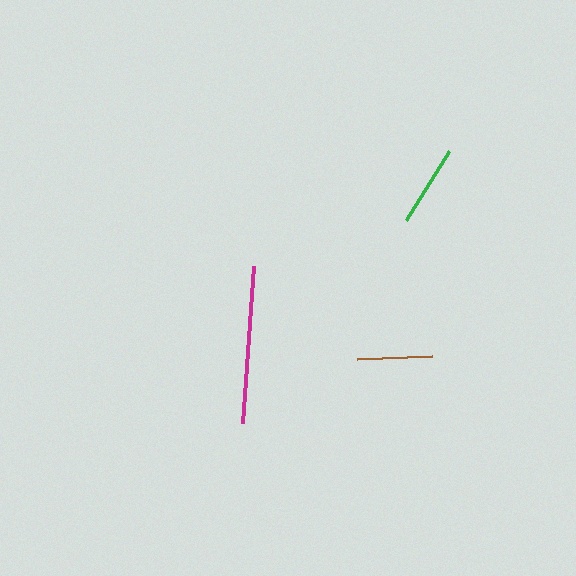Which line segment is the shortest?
The brown line is the shortest at approximately 75 pixels.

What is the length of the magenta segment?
The magenta segment is approximately 157 pixels long.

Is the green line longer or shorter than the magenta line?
The magenta line is longer than the green line.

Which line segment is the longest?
The magenta line is the longest at approximately 157 pixels.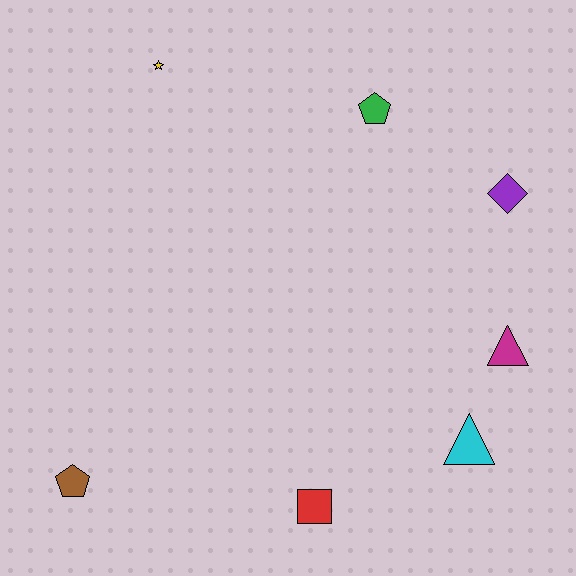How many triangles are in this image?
There are 2 triangles.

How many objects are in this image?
There are 7 objects.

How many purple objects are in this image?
There is 1 purple object.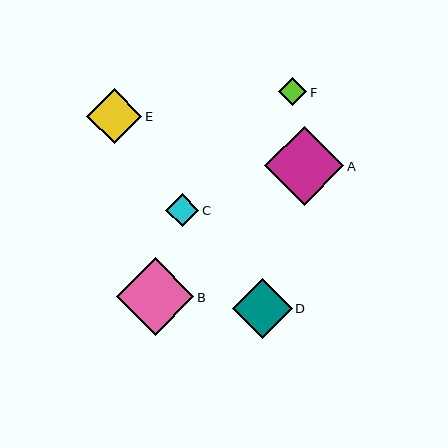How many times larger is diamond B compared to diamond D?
Diamond B is approximately 1.3 times the size of diamond D.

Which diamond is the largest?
Diamond A is the largest with a size of approximately 79 pixels.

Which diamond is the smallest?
Diamond F is the smallest with a size of approximately 28 pixels.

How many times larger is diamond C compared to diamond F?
Diamond C is approximately 1.2 times the size of diamond F.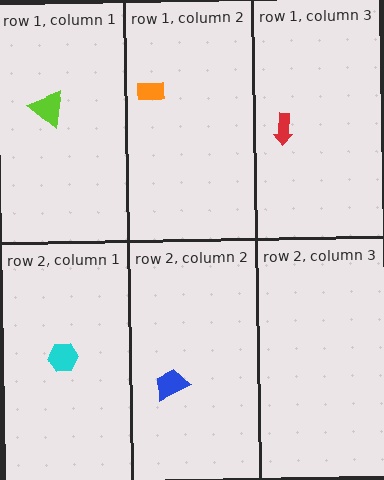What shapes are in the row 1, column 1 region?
The lime triangle.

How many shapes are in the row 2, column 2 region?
1.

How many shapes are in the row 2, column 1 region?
1.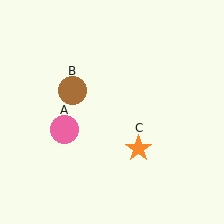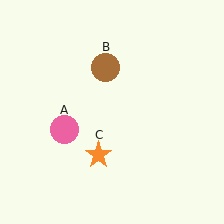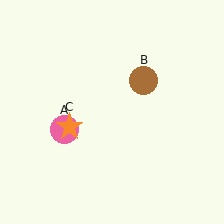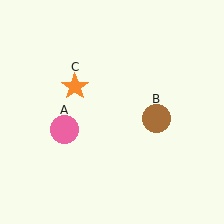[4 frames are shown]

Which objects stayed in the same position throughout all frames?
Pink circle (object A) remained stationary.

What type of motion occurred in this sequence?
The brown circle (object B), orange star (object C) rotated clockwise around the center of the scene.